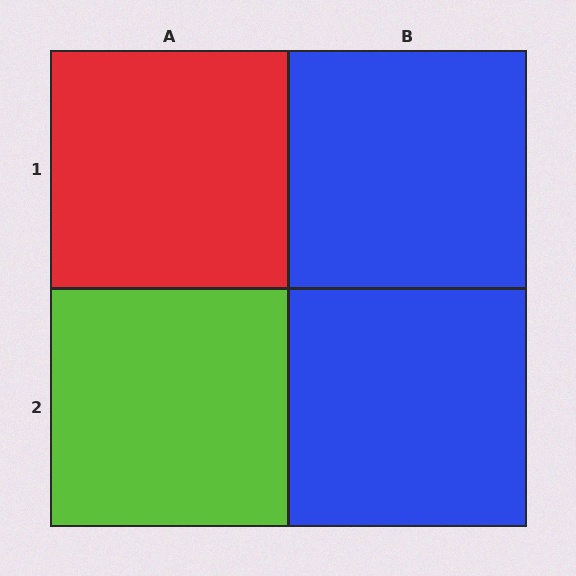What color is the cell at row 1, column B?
Blue.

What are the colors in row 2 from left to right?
Lime, blue.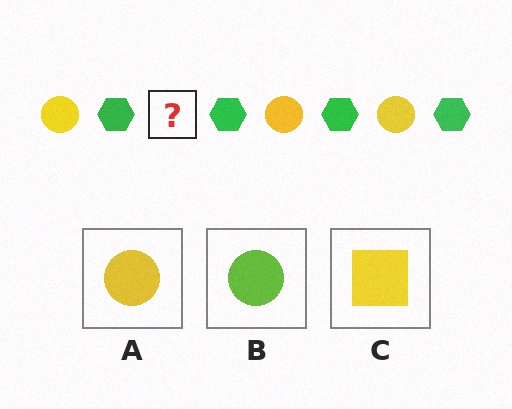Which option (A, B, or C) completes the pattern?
A.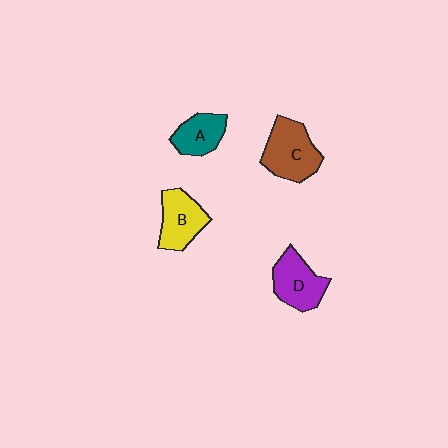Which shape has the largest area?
Shape C (brown).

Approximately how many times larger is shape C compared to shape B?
Approximately 1.2 times.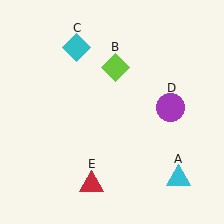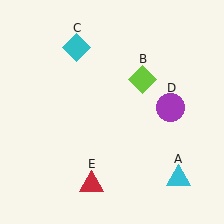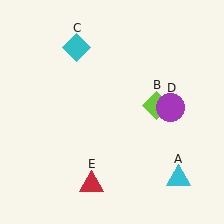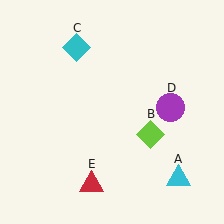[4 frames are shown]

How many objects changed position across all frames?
1 object changed position: lime diamond (object B).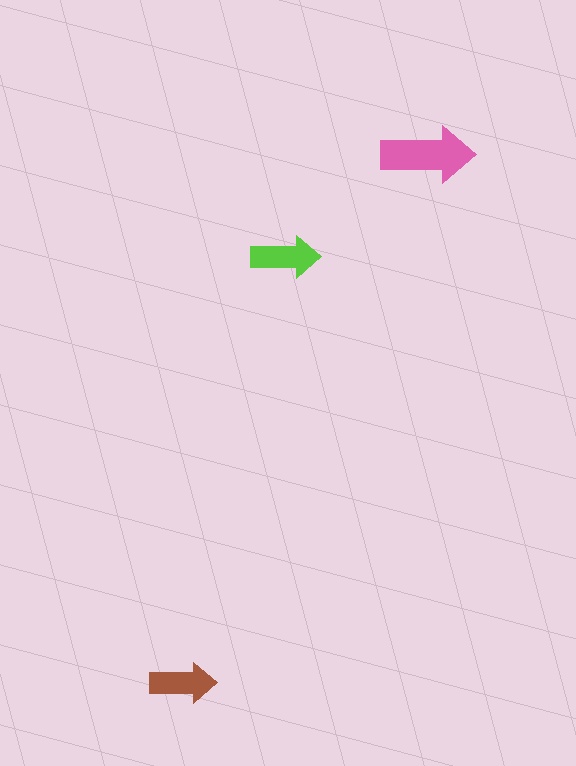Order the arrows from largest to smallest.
the pink one, the lime one, the brown one.